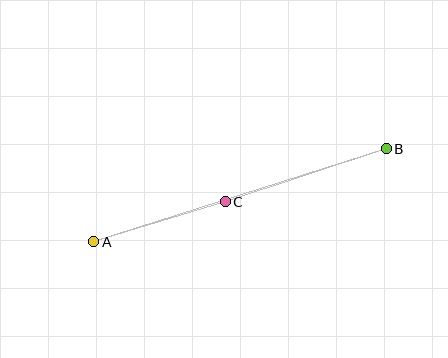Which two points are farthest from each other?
Points A and B are farthest from each other.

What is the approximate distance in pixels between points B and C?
The distance between B and C is approximately 170 pixels.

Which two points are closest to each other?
Points A and C are closest to each other.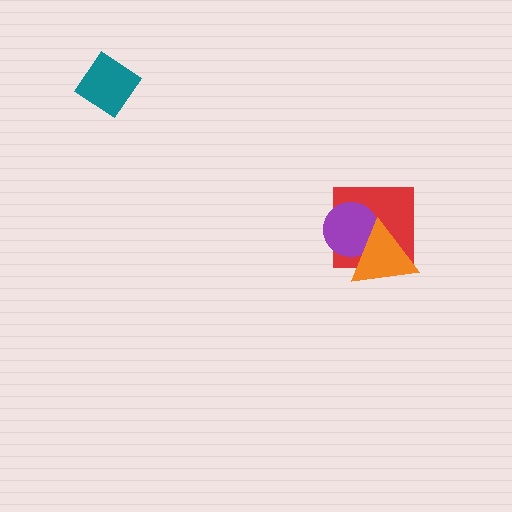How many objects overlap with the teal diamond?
0 objects overlap with the teal diamond.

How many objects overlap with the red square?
2 objects overlap with the red square.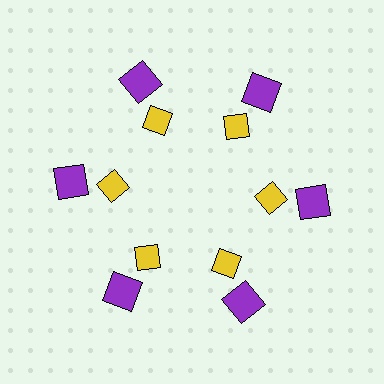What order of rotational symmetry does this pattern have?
This pattern has 6-fold rotational symmetry.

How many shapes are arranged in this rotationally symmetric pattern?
There are 12 shapes, arranged in 6 groups of 2.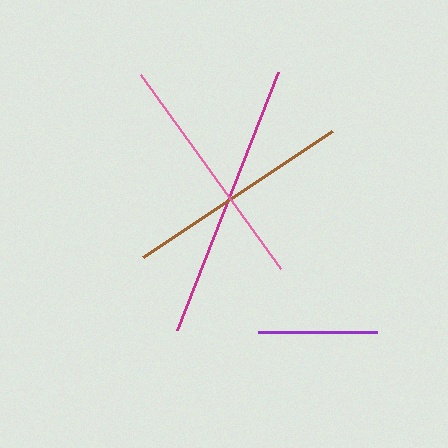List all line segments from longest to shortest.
From longest to shortest: magenta, pink, brown, purple.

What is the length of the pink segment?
The pink segment is approximately 239 pixels long.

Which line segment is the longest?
The magenta line is the longest at approximately 277 pixels.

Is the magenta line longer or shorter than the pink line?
The magenta line is longer than the pink line.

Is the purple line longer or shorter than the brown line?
The brown line is longer than the purple line.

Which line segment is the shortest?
The purple line is the shortest at approximately 119 pixels.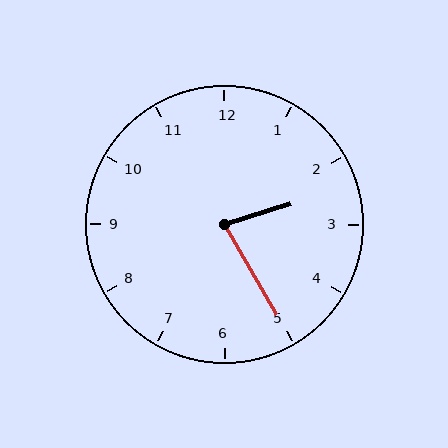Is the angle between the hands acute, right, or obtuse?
It is acute.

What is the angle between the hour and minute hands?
Approximately 78 degrees.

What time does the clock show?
2:25.